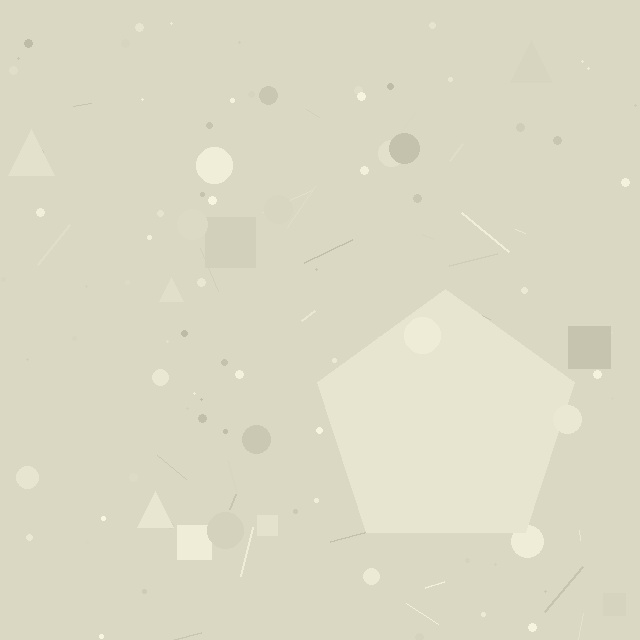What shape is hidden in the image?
A pentagon is hidden in the image.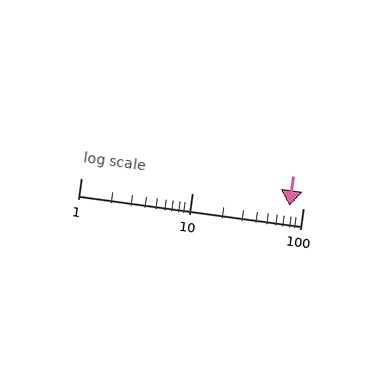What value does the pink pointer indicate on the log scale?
The pointer indicates approximately 75.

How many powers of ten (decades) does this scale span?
The scale spans 2 decades, from 1 to 100.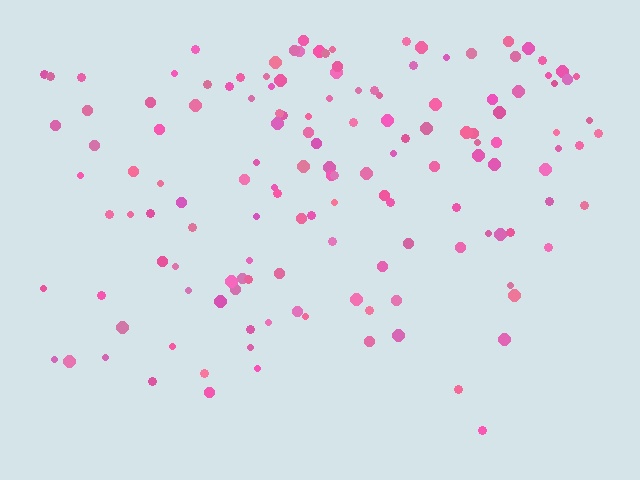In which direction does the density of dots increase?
From bottom to top, with the top side densest.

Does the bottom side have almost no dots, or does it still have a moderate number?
Still a moderate number, just noticeably fewer than the top.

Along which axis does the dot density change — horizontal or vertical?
Vertical.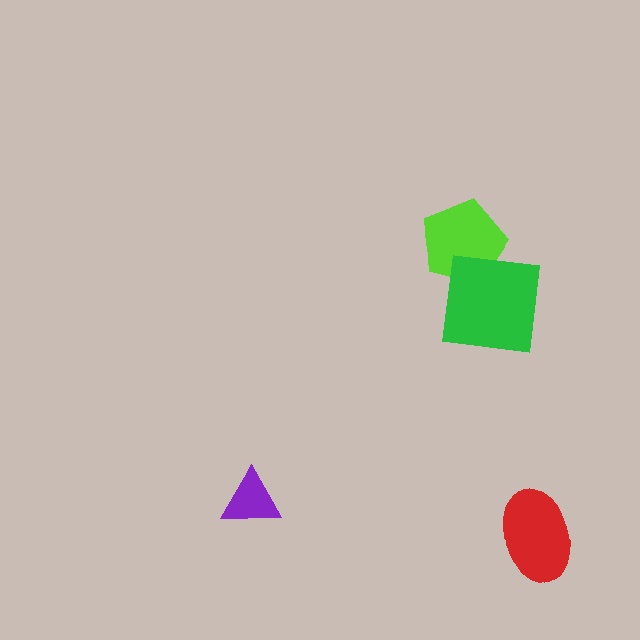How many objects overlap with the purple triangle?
0 objects overlap with the purple triangle.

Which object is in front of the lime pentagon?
The green square is in front of the lime pentagon.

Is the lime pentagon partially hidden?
Yes, it is partially covered by another shape.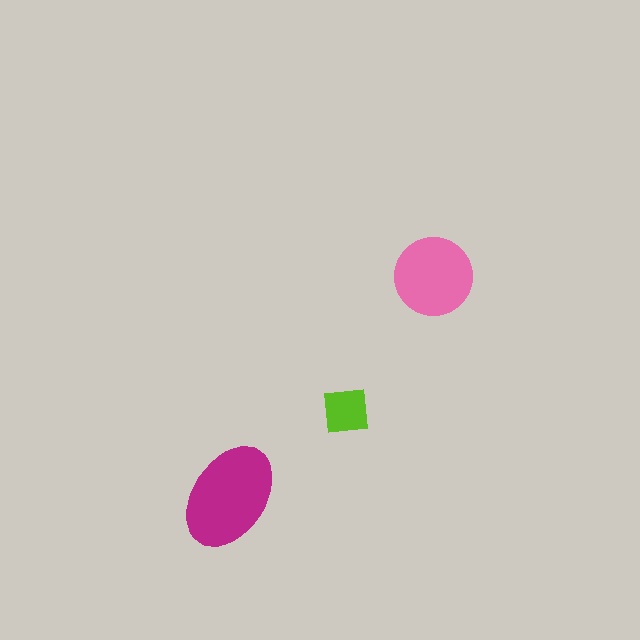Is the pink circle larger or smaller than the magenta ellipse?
Smaller.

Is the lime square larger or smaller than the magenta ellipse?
Smaller.